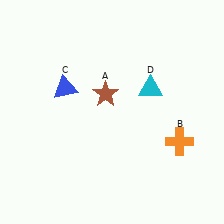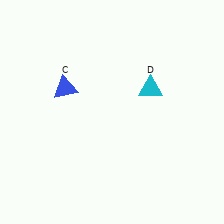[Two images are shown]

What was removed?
The orange cross (B), the brown star (A) were removed in Image 2.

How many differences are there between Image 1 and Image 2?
There are 2 differences between the two images.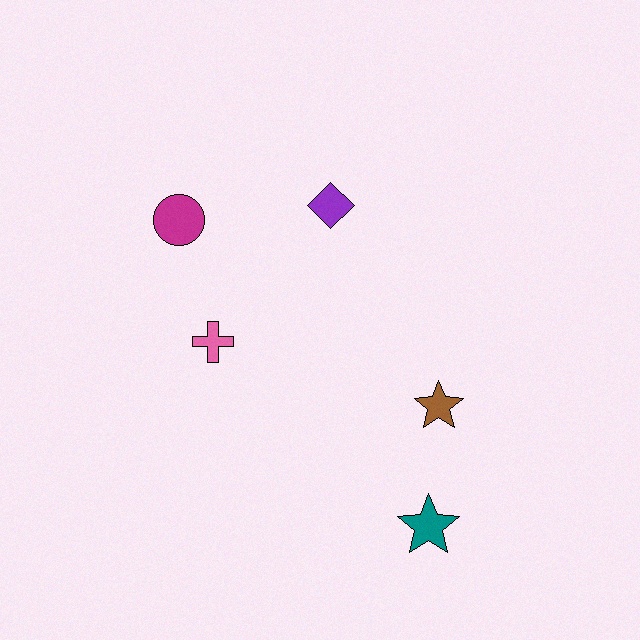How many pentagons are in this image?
There are no pentagons.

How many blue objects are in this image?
There are no blue objects.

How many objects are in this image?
There are 5 objects.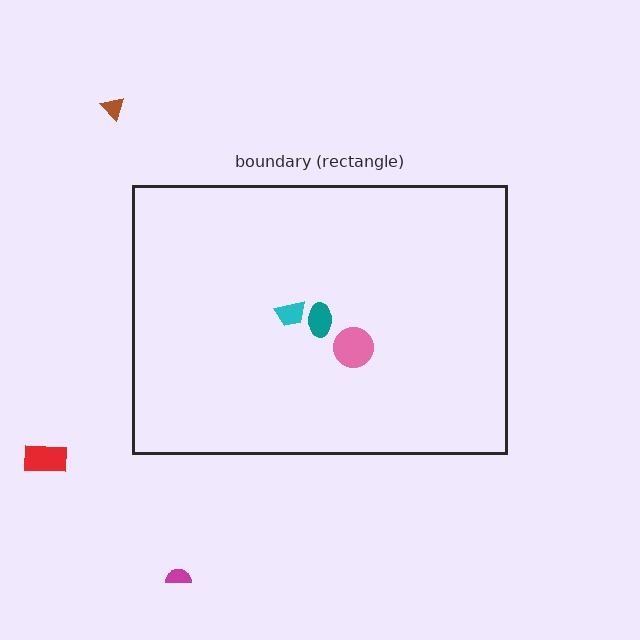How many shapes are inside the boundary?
3 inside, 3 outside.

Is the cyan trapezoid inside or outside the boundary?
Inside.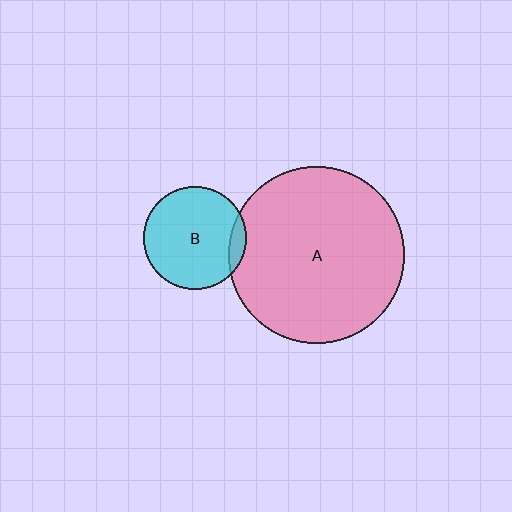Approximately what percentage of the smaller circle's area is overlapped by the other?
Approximately 10%.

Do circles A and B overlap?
Yes.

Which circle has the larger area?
Circle A (pink).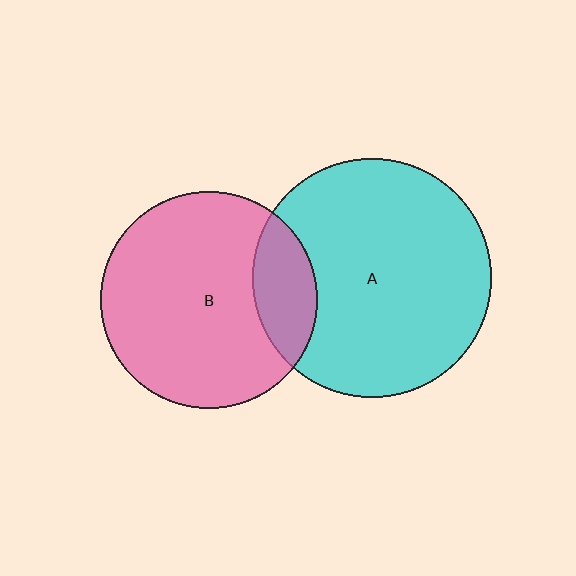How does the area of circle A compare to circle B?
Approximately 1.2 times.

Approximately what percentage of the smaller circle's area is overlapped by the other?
Approximately 20%.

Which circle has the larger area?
Circle A (cyan).